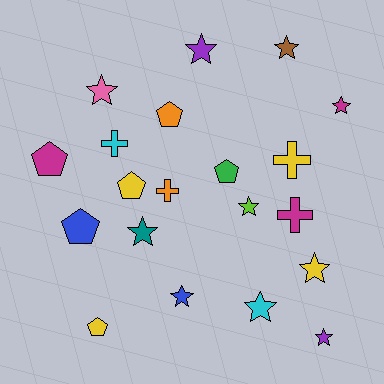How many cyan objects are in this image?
There are 2 cyan objects.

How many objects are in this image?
There are 20 objects.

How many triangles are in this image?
There are no triangles.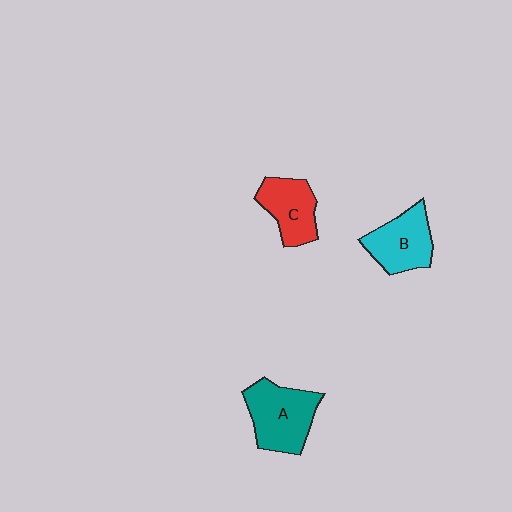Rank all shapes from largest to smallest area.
From largest to smallest: A (teal), B (cyan), C (red).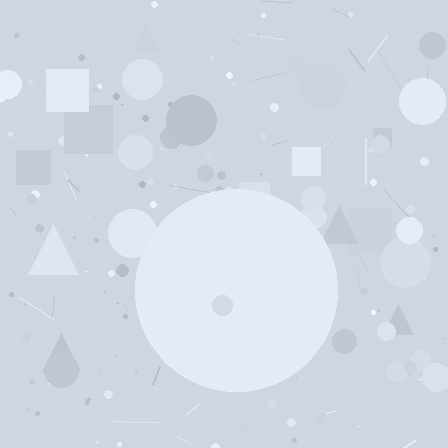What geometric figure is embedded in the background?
A circle is embedded in the background.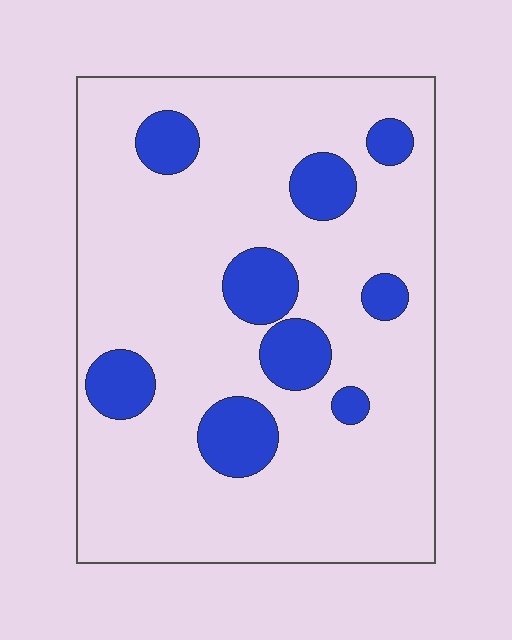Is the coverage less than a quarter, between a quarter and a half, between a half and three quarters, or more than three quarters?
Less than a quarter.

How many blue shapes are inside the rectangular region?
9.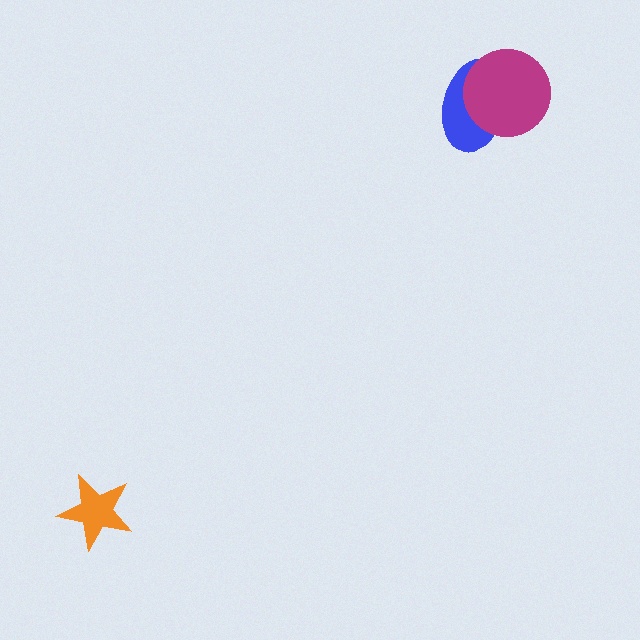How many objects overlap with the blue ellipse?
1 object overlaps with the blue ellipse.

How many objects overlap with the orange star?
0 objects overlap with the orange star.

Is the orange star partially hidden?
No, no other shape covers it.